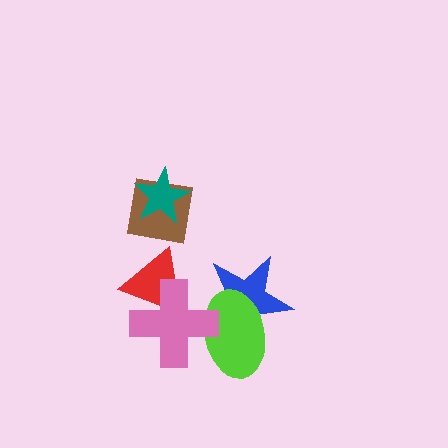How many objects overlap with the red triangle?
1 object overlaps with the red triangle.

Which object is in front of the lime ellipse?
The pink cross is in front of the lime ellipse.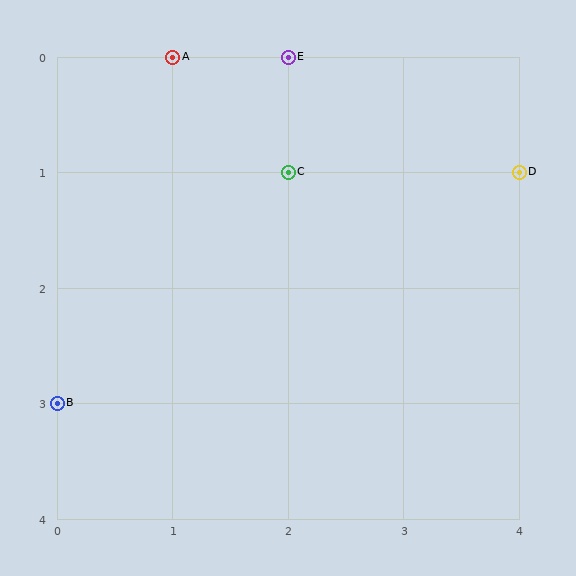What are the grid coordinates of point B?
Point B is at grid coordinates (0, 3).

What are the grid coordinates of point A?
Point A is at grid coordinates (1, 0).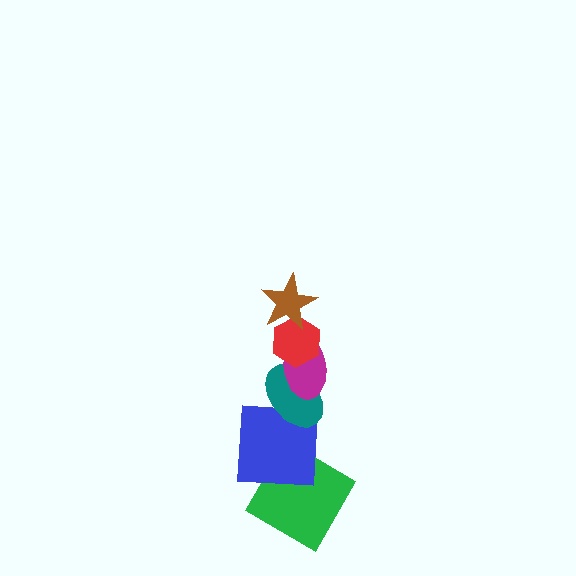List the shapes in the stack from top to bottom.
From top to bottom: the brown star, the red hexagon, the magenta ellipse, the teal ellipse, the blue square, the green diamond.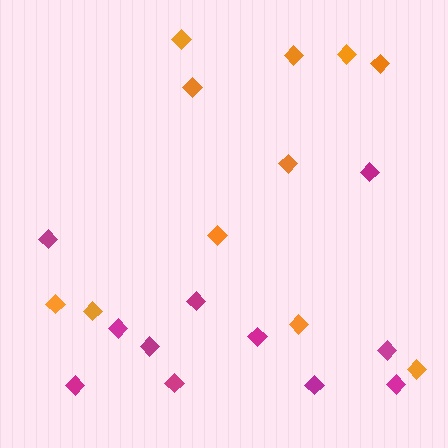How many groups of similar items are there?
There are 2 groups: one group of orange diamonds (11) and one group of magenta diamonds (11).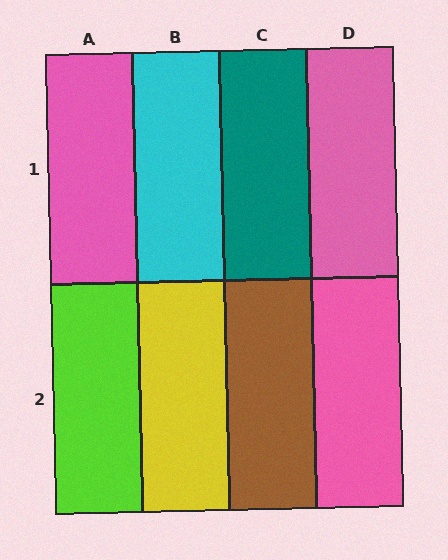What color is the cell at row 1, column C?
Teal.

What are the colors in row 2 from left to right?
Lime, yellow, brown, pink.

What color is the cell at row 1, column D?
Pink.